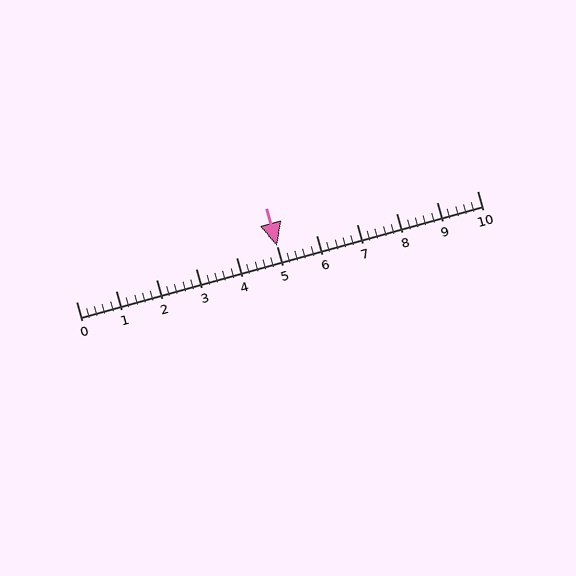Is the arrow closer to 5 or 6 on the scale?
The arrow is closer to 5.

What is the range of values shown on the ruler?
The ruler shows values from 0 to 10.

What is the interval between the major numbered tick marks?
The major tick marks are spaced 1 units apart.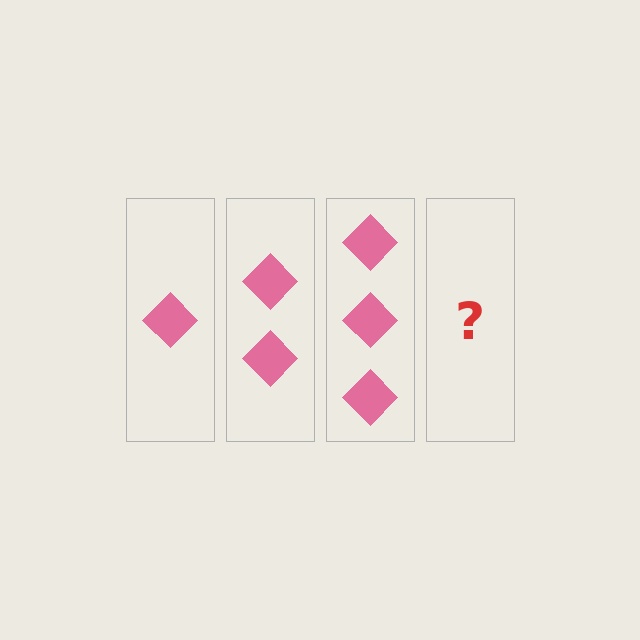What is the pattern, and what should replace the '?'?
The pattern is that each step adds one more diamond. The '?' should be 4 diamonds.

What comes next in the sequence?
The next element should be 4 diamonds.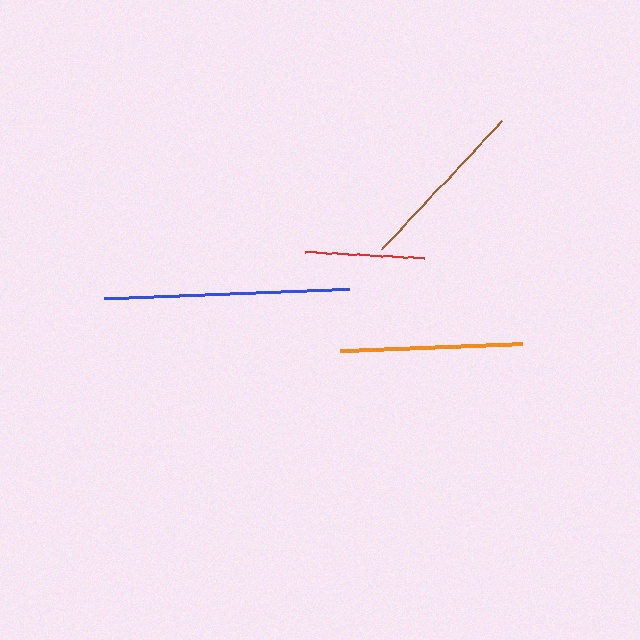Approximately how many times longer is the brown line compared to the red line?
The brown line is approximately 1.5 times the length of the red line.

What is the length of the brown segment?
The brown segment is approximately 176 pixels long.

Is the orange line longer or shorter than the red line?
The orange line is longer than the red line.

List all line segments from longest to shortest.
From longest to shortest: blue, orange, brown, red.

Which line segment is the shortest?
The red line is the shortest at approximately 119 pixels.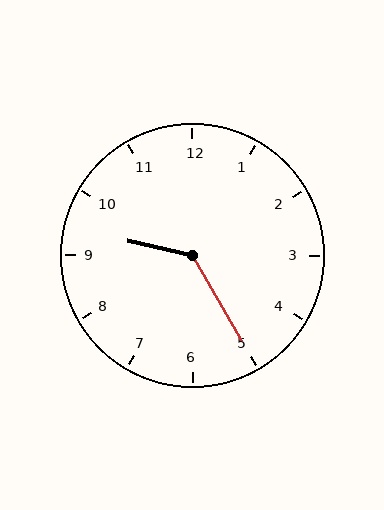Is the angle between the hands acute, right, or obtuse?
It is obtuse.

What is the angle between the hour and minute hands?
Approximately 132 degrees.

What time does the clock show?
9:25.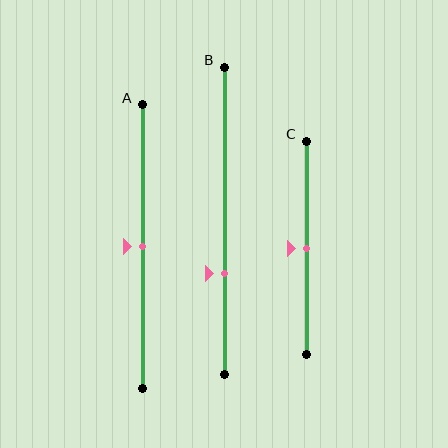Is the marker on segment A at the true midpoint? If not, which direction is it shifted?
Yes, the marker on segment A is at the true midpoint.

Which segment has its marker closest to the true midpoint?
Segment A has its marker closest to the true midpoint.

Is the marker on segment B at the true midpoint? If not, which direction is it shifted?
No, the marker on segment B is shifted downward by about 17% of the segment length.